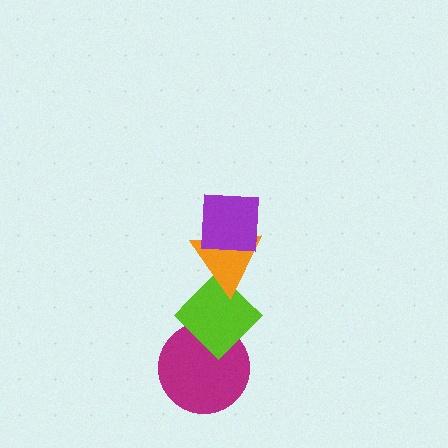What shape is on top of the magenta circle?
The lime diamond is on top of the magenta circle.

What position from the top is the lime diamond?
The lime diamond is 3rd from the top.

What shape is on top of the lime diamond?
The orange triangle is on top of the lime diamond.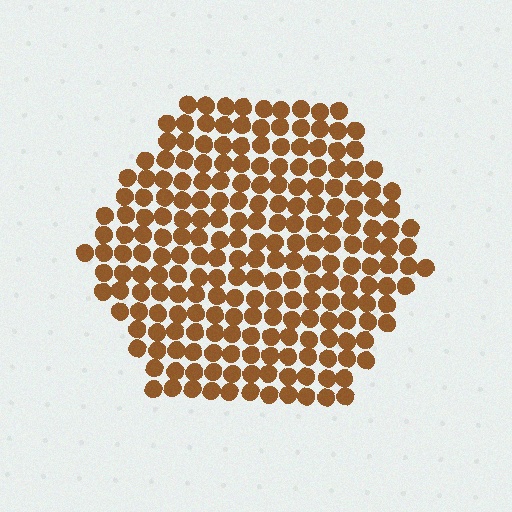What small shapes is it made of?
It is made of small circles.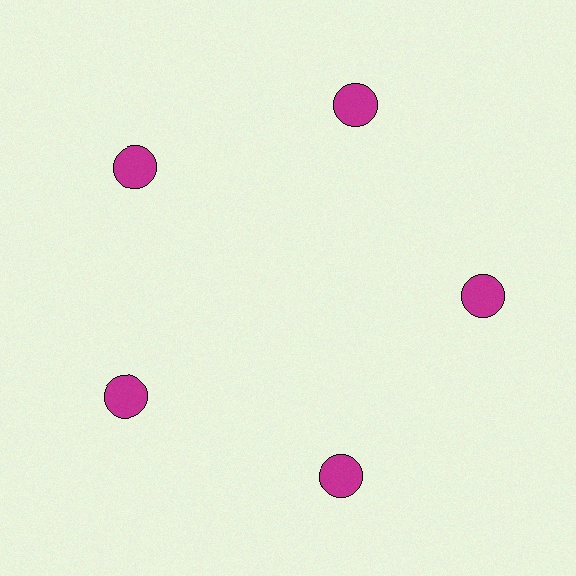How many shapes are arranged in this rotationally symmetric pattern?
There are 5 shapes, arranged in 5 groups of 1.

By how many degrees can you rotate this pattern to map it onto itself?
The pattern maps onto itself every 72 degrees of rotation.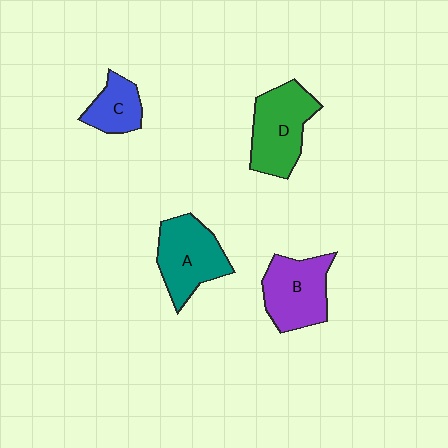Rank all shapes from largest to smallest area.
From largest to smallest: D (green), A (teal), B (purple), C (blue).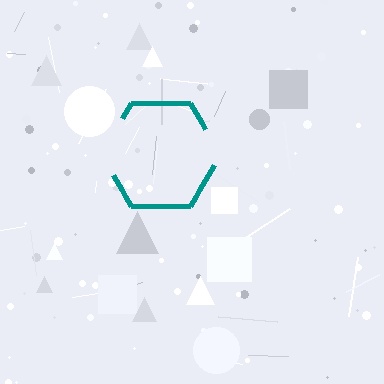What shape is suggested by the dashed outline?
The dashed outline suggests a hexagon.